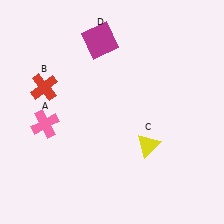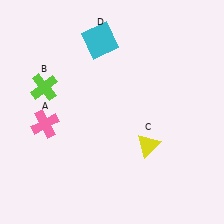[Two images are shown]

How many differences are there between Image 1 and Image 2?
There are 2 differences between the two images.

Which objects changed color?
B changed from red to lime. D changed from magenta to cyan.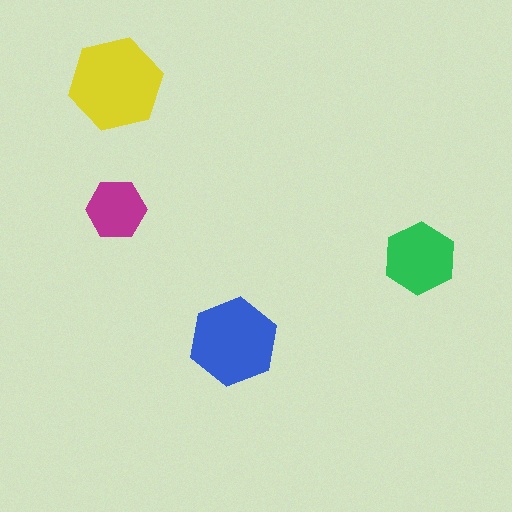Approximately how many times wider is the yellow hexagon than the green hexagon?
About 1.5 times wider.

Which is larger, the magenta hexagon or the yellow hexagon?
The yellow one.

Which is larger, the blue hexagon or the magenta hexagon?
The blue one.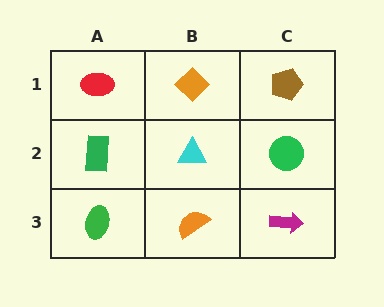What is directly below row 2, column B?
An orange semicircle.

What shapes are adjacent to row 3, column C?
A green circle (row 2, column C), an orange semicircle (row 3, column B).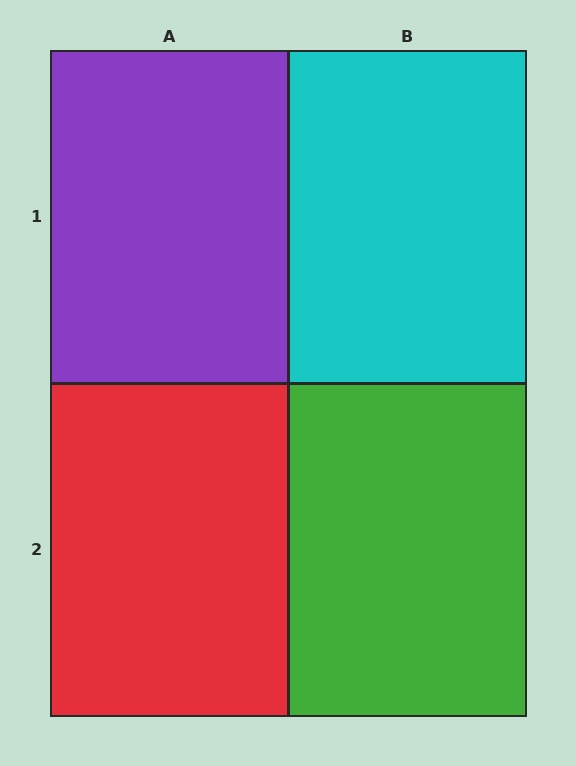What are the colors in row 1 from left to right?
Purple, cyan.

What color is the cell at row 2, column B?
Green.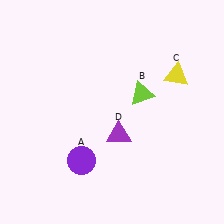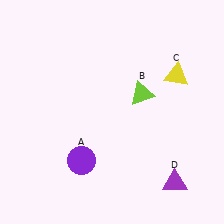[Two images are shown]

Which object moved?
The purple triangle (D) moved right.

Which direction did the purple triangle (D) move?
The purple triangle (D) moved right.